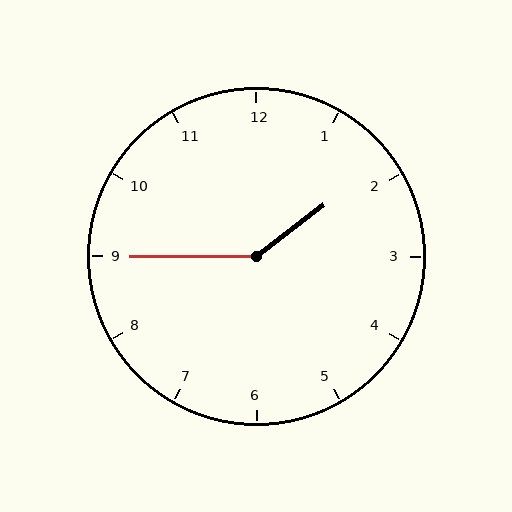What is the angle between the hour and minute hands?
Approximately 142 degrees.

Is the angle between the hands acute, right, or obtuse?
It is obtuse.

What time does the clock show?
1:45.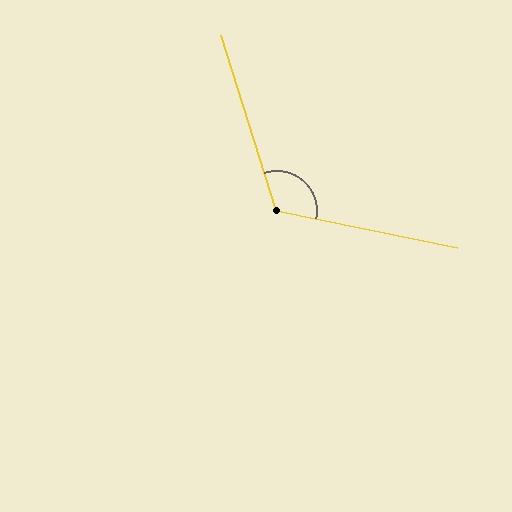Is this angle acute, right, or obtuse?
It is obtuse.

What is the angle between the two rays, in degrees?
Approximately 119 degrees.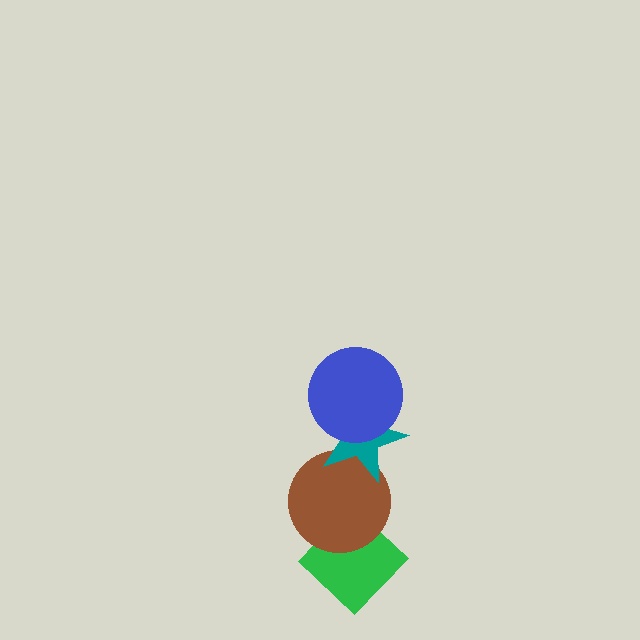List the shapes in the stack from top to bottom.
From top to bottom: the blue circle, the teal star, the brown circle, the green diamond.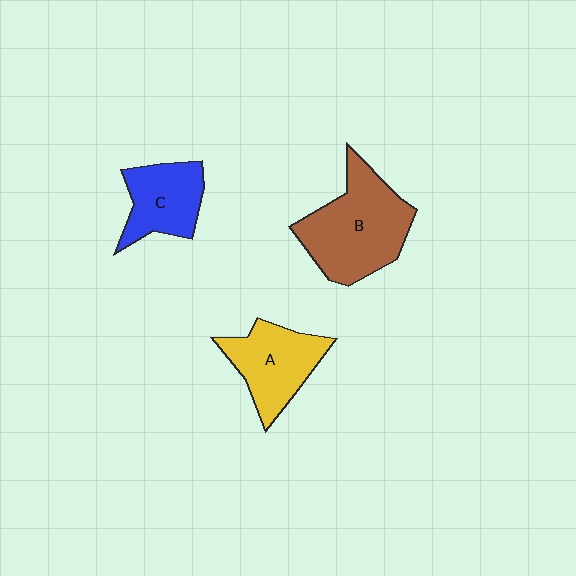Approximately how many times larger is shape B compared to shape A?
Approximately 1.4 times.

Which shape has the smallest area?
Shape C (blue).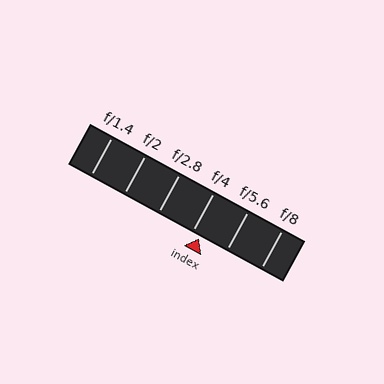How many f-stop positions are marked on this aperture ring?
There are 6 f-stop positions marked.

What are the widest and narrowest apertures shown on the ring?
The widest aperture shown is f/1.4 and the narrowest is f/8.